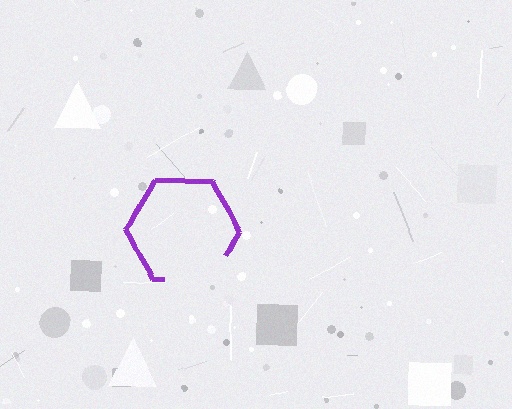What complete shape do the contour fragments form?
The contour fragments form a hexagon.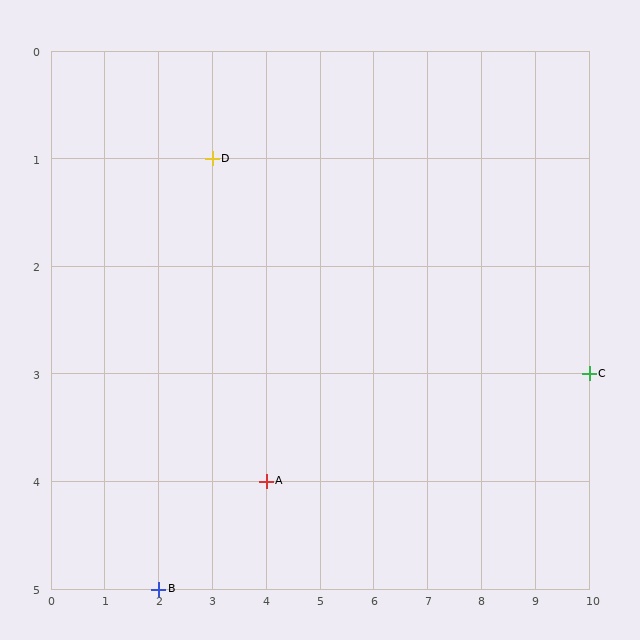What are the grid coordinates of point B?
Point B is at grid coordinates (2, 5).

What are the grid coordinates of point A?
Point A is at grid coordinates (4, 4).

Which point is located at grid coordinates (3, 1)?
Point D is at (3, 1).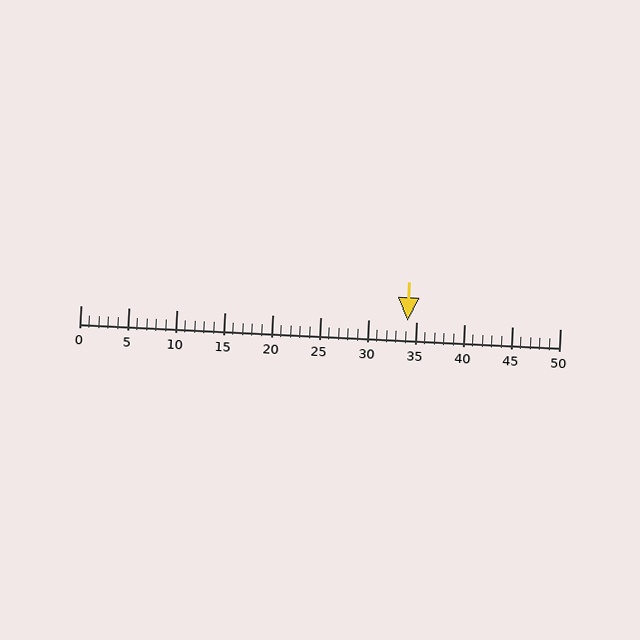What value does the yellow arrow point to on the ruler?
The yellow arrow points to approximately 34.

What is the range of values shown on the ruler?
The ruler shows values from 0 to 50.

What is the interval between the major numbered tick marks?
The major tick marks are spaced 5 units apart.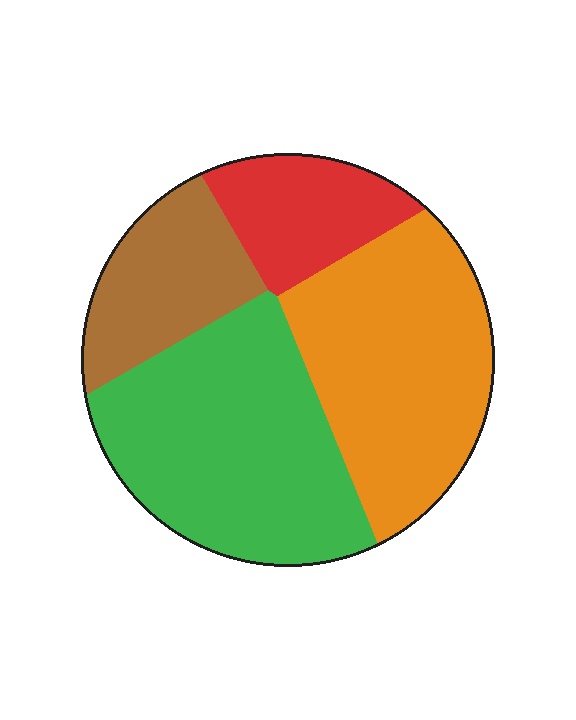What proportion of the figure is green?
Green covers about 35% of the figure.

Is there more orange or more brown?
Orange.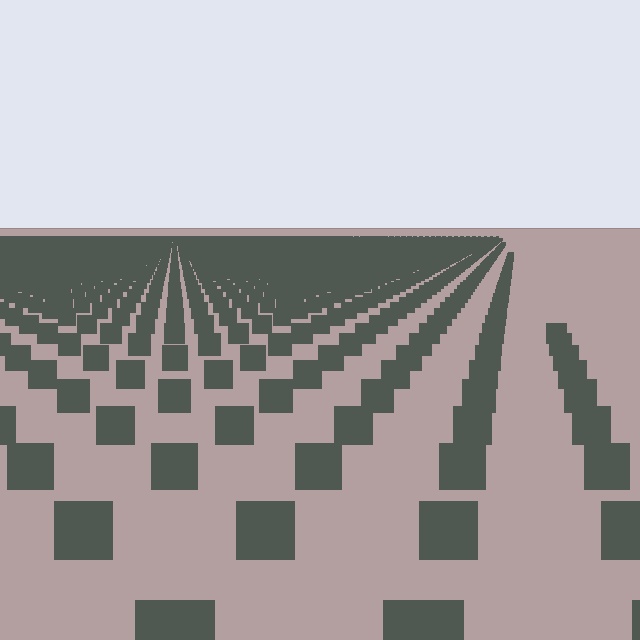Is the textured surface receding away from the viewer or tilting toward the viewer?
The surface is receding away from the viewer. Texture elements get smaller and denser toward the top.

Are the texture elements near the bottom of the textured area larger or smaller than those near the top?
Larger. Near the bottom, elements are closer to the viewer and appear at a bigger on-screen size.